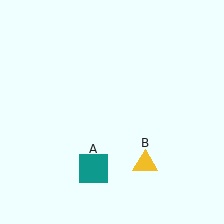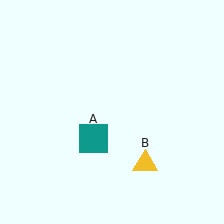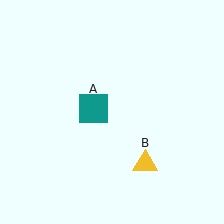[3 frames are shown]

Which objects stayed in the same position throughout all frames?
Yellow triangle (object B) remained stationary.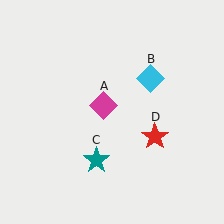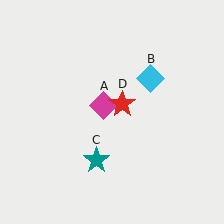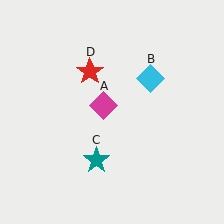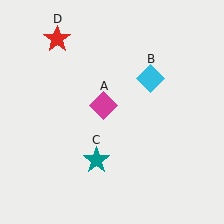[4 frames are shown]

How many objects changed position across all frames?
1 object changed position: red star (object D).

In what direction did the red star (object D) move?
The red star (object D) moved up and to the left.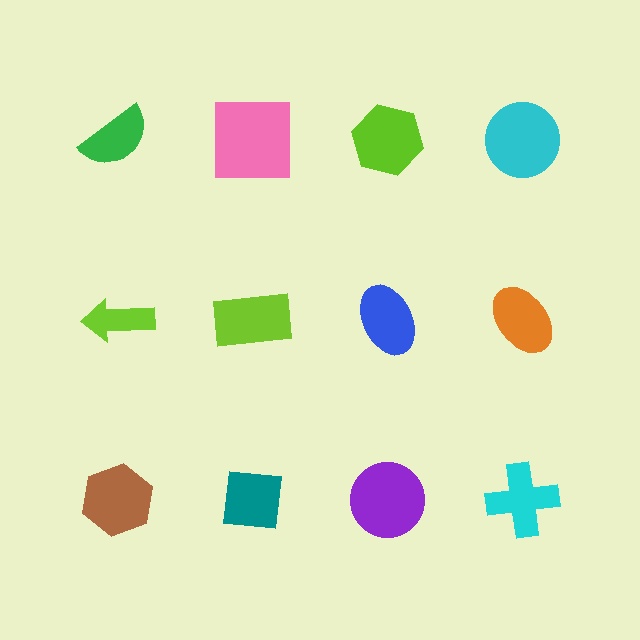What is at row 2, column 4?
An orange ellipse.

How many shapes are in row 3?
4 shapes.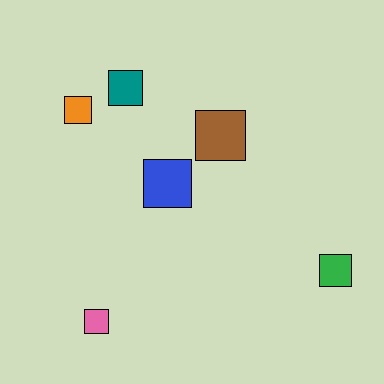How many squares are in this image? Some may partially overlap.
There are 6 squares.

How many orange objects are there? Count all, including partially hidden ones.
There is 1 orange object.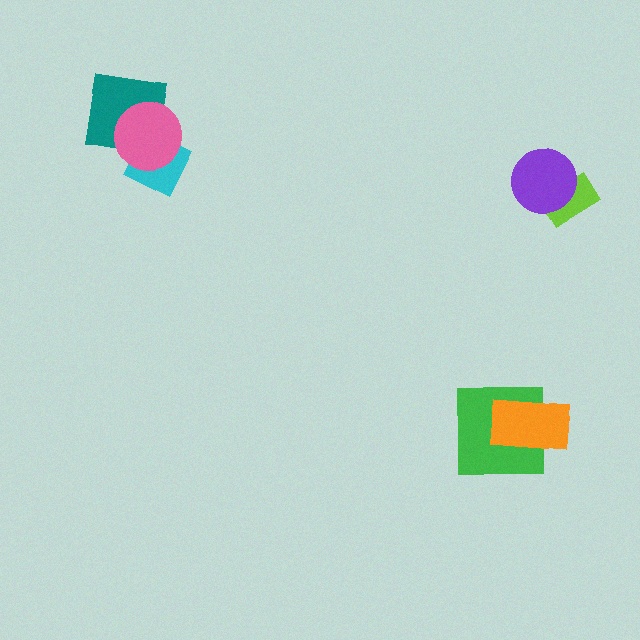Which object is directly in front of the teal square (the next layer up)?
The cyan diamond is directly in front of the teal square.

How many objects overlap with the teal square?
2 objects overlap with the teal square.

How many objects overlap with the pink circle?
2 objects overlap with the pink circle.